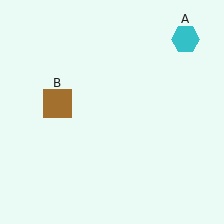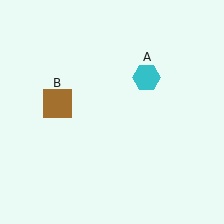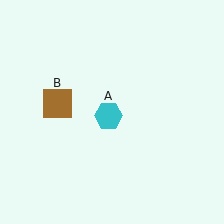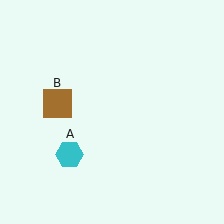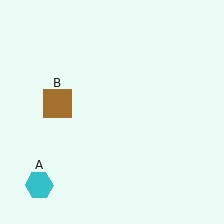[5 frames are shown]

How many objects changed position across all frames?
1 object changed position: cyan hexagon (object A).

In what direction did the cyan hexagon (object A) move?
The cyan hexagon (object A) moved down and to the left.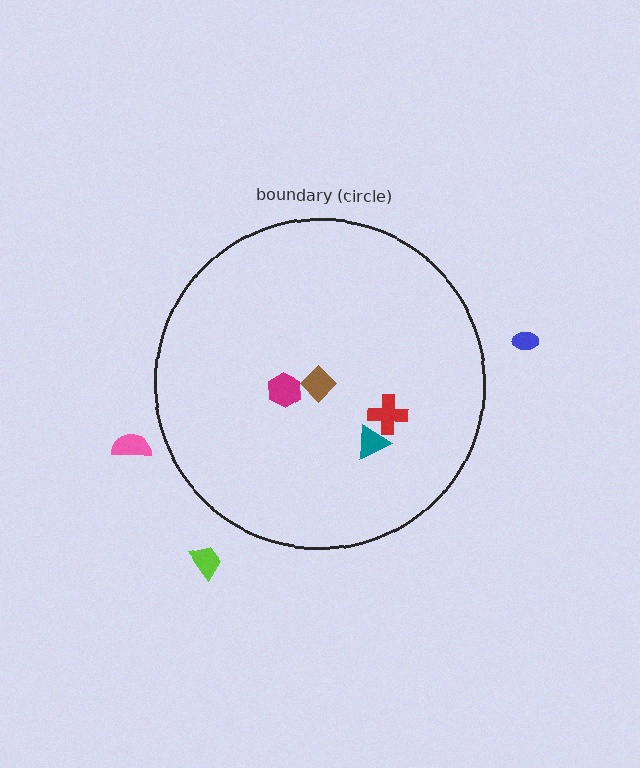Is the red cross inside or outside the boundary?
Inside.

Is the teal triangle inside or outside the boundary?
Inside.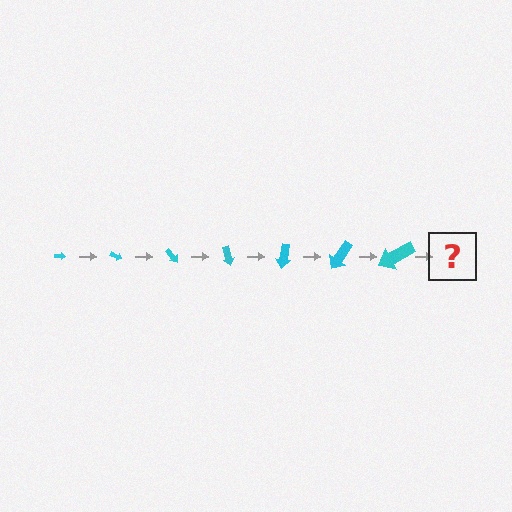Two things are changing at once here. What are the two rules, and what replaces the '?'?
The two rules are that the arrow grows larger each step and it rotates 25 degrees each step. The '?' should be an arrow, larger than the previous one and rotated 175 degrees from the start.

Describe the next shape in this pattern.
It should be an arrow, larger than the previous one and rotated 175 degrees from the start.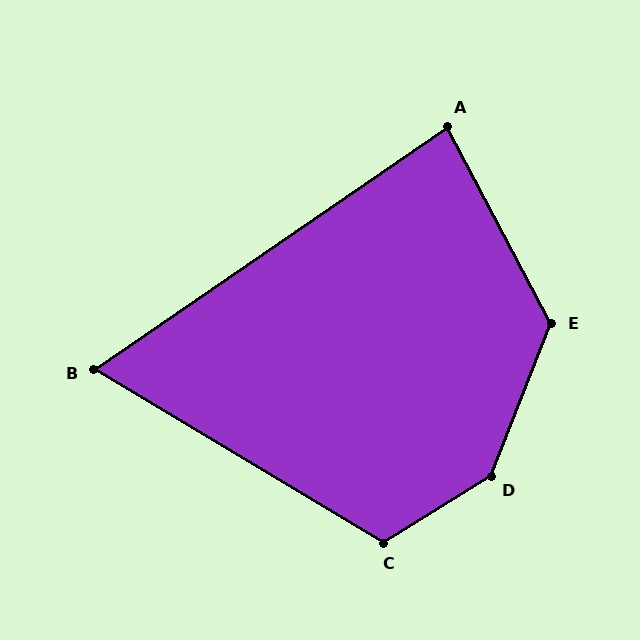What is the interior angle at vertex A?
Approximately 83 degrees (acute).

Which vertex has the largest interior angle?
D, at approximately 143 degrees.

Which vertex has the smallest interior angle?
B, at approximately 65 degrees.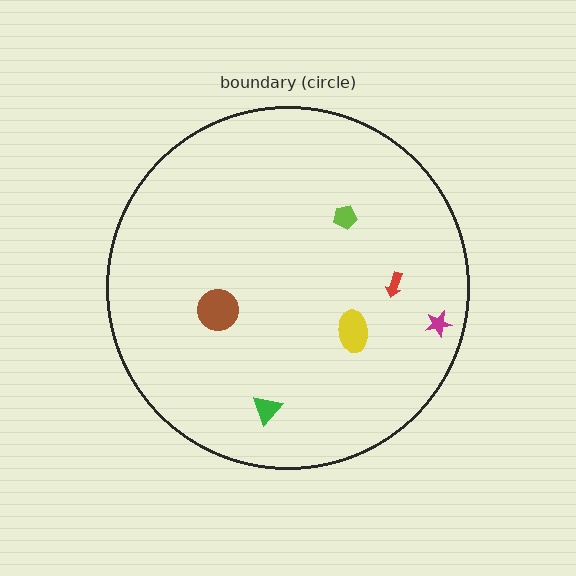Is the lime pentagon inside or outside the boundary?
Inside.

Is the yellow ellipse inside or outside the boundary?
Inside.